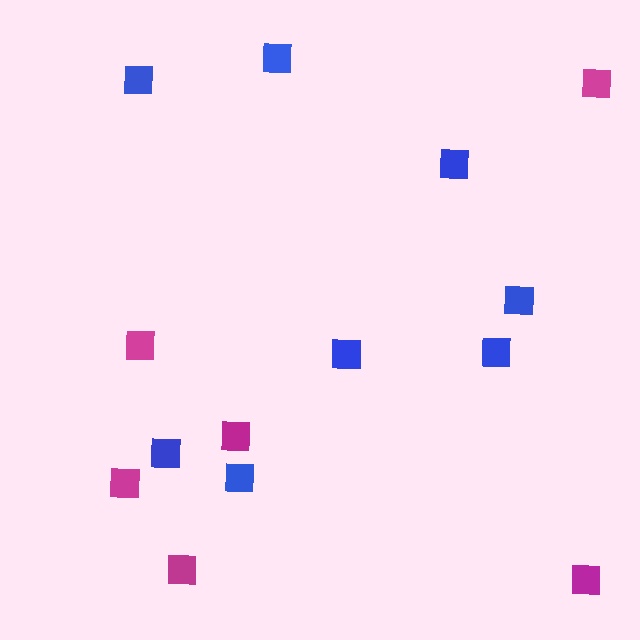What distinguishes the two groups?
There are 2 groups: one group of magenta squares (6) and one group of blue squares (8).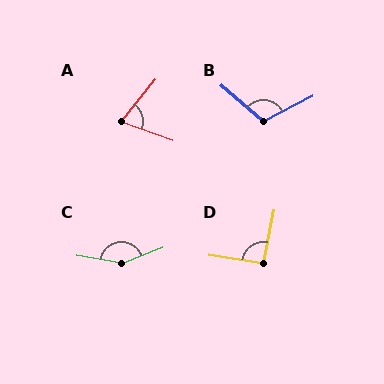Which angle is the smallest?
A, at approximately 71 degrees.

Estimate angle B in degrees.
Approximately 112 degrees.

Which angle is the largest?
C, at approximately 149 degrees.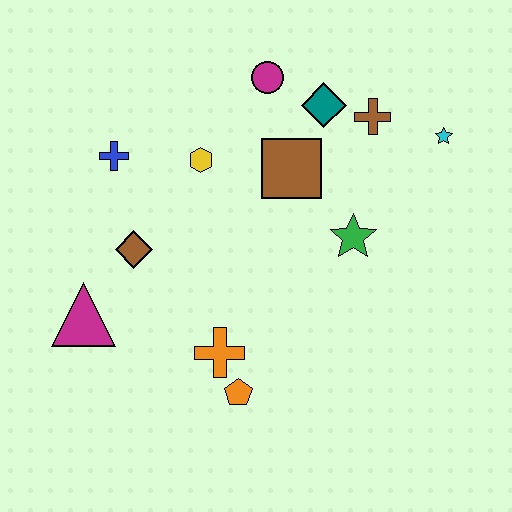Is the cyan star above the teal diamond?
No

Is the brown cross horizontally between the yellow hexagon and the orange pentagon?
No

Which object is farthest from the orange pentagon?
The cyan star is farthest from the orange pentagon.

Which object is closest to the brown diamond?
The magenta triangle is closest to the brown diamond.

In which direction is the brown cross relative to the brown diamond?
The brown cross is to the right of the brown diamond.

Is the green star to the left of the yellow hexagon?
No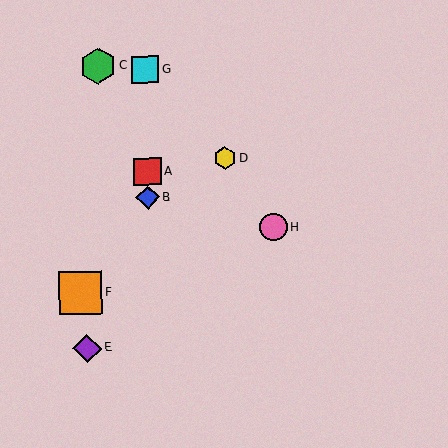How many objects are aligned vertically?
3 objects (A, B, G) are aligned vertically.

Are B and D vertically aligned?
No, B is at x≈148 and D is at x≈225.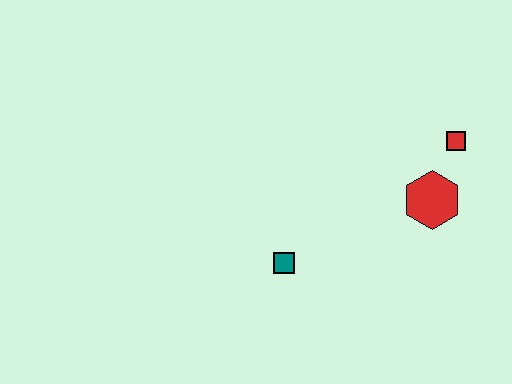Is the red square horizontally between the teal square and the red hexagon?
No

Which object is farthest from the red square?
The teal square is farthest from the red square.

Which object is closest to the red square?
The red hexagon is closest to the red square.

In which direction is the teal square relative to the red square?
The teal square is to the left of the red square.